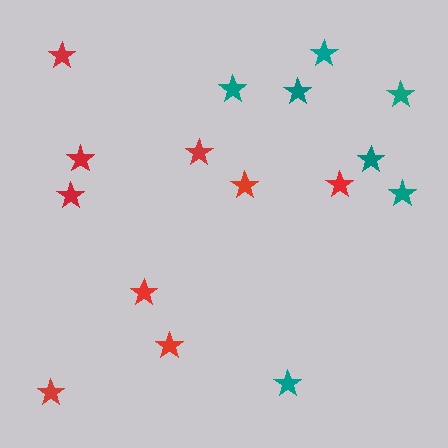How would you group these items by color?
There are 2 groups: one group of red stars (9) and one group of teal stars (7).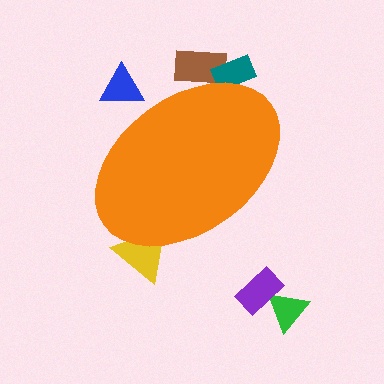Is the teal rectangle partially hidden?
Yes, the teal rectangle is partially hidden behind the orange ellipse.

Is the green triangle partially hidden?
No, the green triangle is fully visible.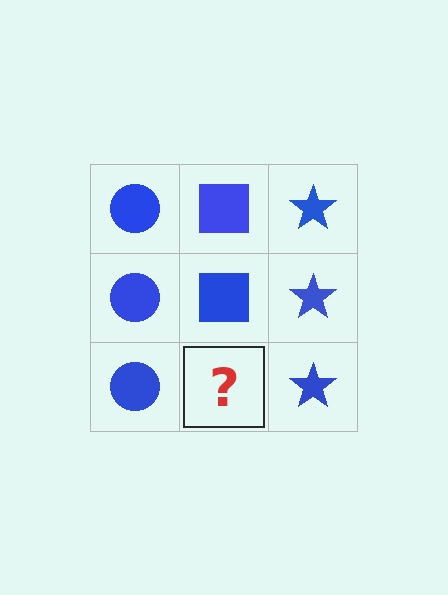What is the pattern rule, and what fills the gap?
The rule is that each column has a consistent shape. The gap should be filled with a blue square.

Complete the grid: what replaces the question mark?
The question mark should be replaced with a blue square.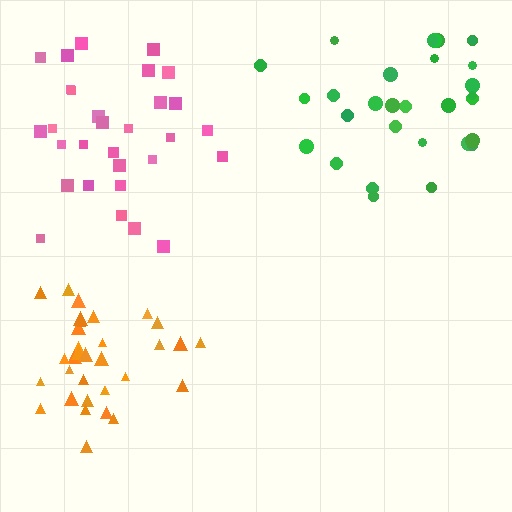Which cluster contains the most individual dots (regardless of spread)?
Orange (34).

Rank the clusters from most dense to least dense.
orange, pink, green.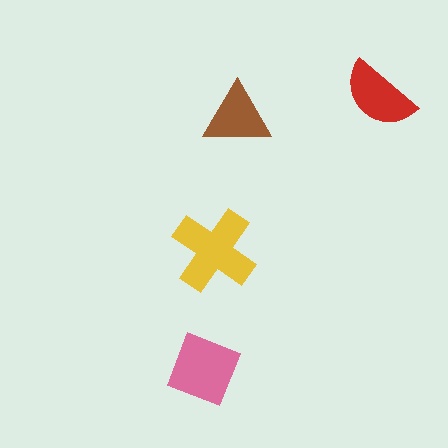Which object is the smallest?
The brown triangle.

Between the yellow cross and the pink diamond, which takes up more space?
The yellow cross.